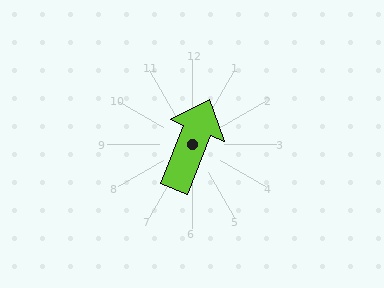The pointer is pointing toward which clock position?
Roughly 1 o'clock.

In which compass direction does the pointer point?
North.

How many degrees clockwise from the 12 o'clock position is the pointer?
Approximately 22 degrees.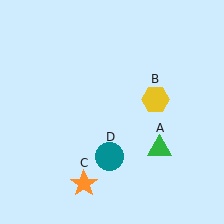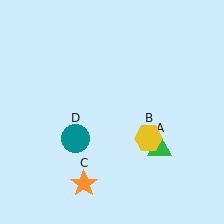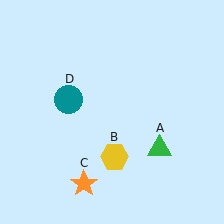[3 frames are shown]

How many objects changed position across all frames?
2 objects changed position: yellow hexagon (object B), teal circle (object D).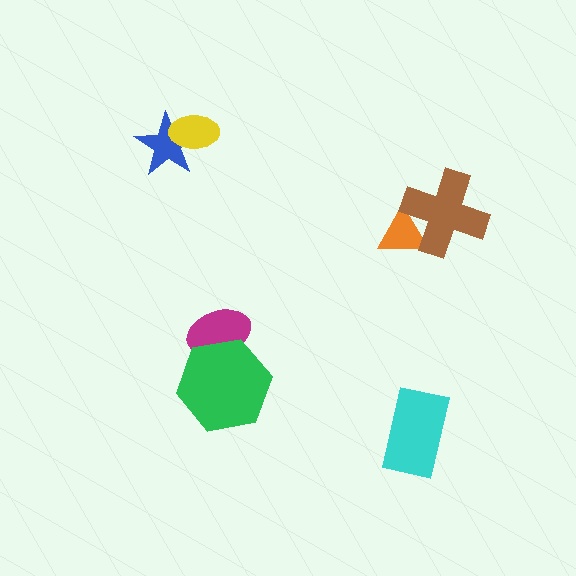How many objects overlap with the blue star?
1 object overlaps with the blue star.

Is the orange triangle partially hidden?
Yes, it is partially covered by another shape.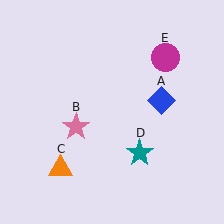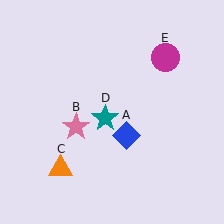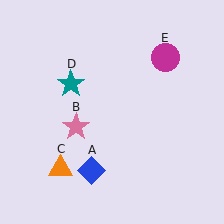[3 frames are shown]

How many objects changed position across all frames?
2 objects changed position: blue diamond (object A), teal star (object D).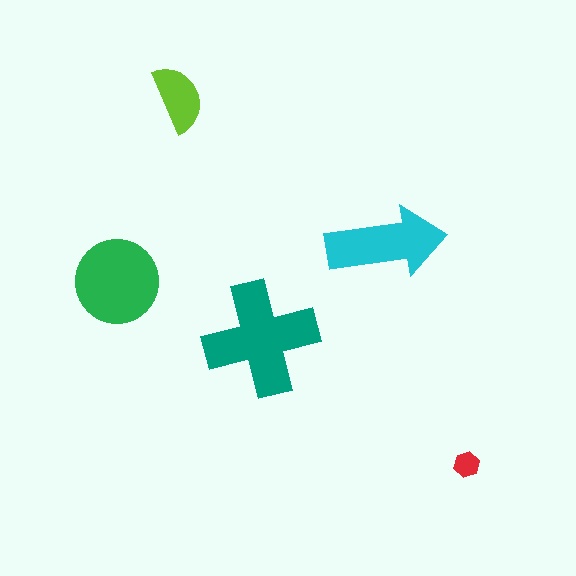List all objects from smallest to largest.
The red hexagon, the lime semicircle, the cyan arrow, the green circle, the teal cross.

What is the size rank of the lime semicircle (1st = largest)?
4th.